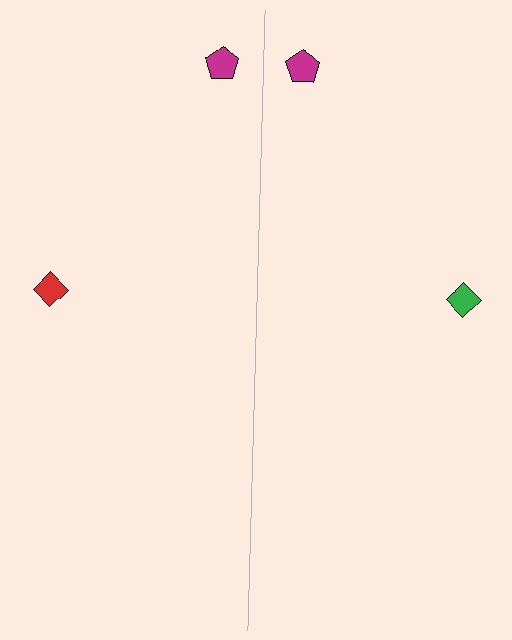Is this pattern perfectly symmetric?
No, the pattern is not perfectly symmetric. The green diamond on the right side breaks the symmetry — its mirror counterpart is red.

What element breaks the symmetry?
The green diamond on the right side breaks the symmetry — its mirror counterpart is red.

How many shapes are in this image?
There are 4 shapes in this image.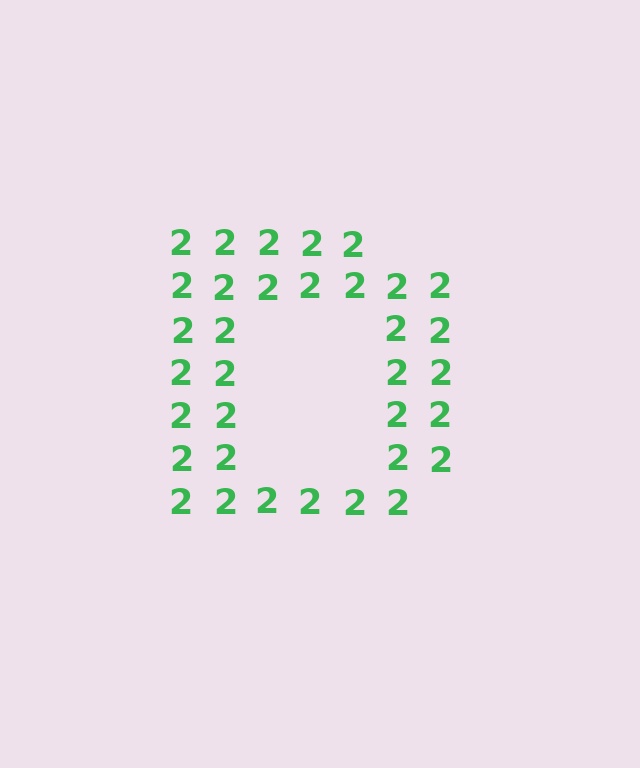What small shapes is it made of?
It is made of small digit 2's.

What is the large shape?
The large shape is the letter D.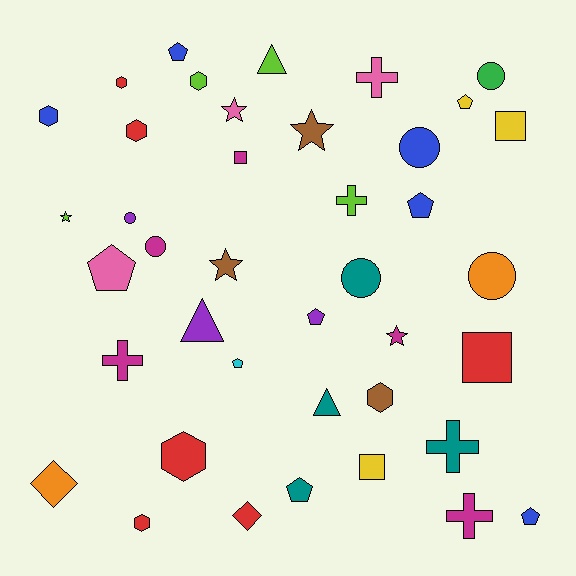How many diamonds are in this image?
There are 2 diamonds.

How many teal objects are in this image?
There are 4 teal objects.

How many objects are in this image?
There are 40 objects.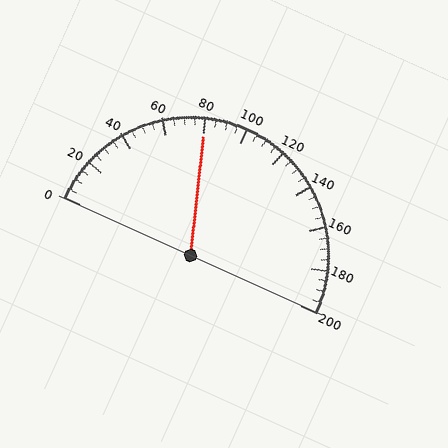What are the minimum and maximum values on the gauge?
The gauge ranges from 0 to 200.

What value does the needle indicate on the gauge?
The needle indicates approximately 80.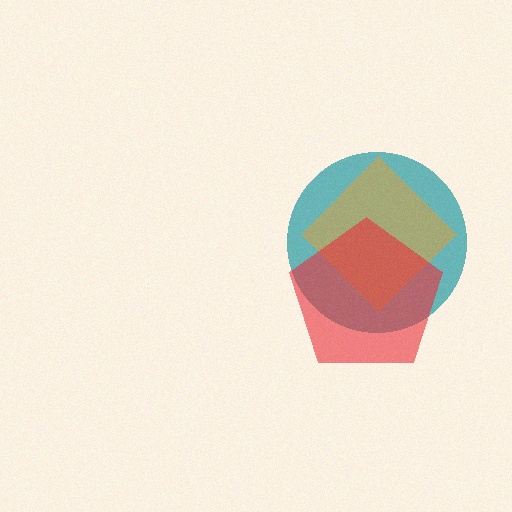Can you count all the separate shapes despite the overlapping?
Yes, there are 3 separate shapes.